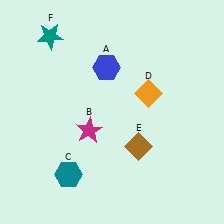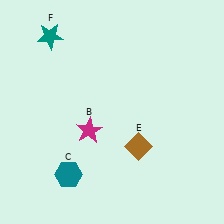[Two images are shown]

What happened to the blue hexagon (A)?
The blue hexagon (A) was removed in Image 2. It was in the top-left area of Image 1.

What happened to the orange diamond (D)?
The orange diamond (D) was removed in Image 2. It was in the top-right area of Image 1.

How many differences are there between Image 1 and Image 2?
There are 2 differences between the two images.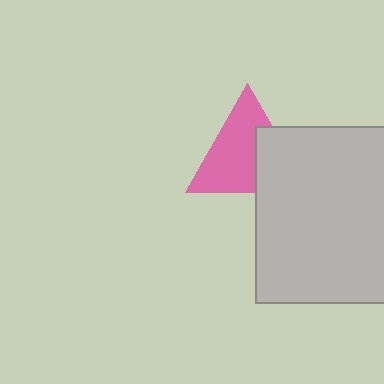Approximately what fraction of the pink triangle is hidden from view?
Roughly 35% of the pink triangle is hidden behind the light gray square.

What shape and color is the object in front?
The object in front is a light gray square.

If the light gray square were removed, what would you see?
You would see the complete pink triangle.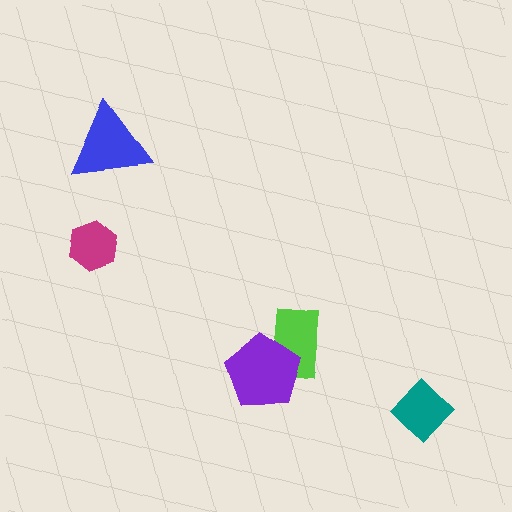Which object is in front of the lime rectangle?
The purple pentagon is in front of the lime rectangle.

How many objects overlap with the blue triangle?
0 objects overlap with the blue triangle.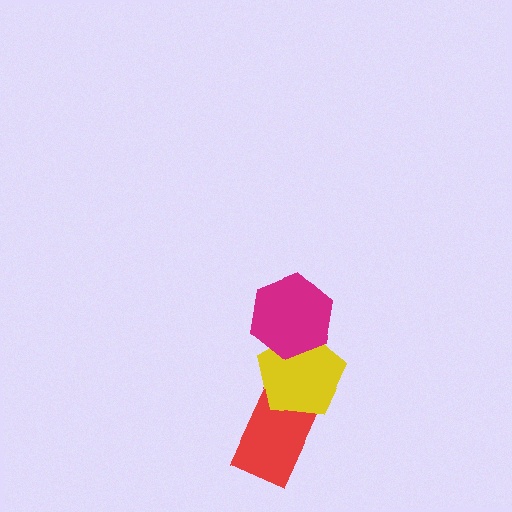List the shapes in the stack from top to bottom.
From top to bottom: the magenta hexagon, the yellow pentagon, the red rectangle.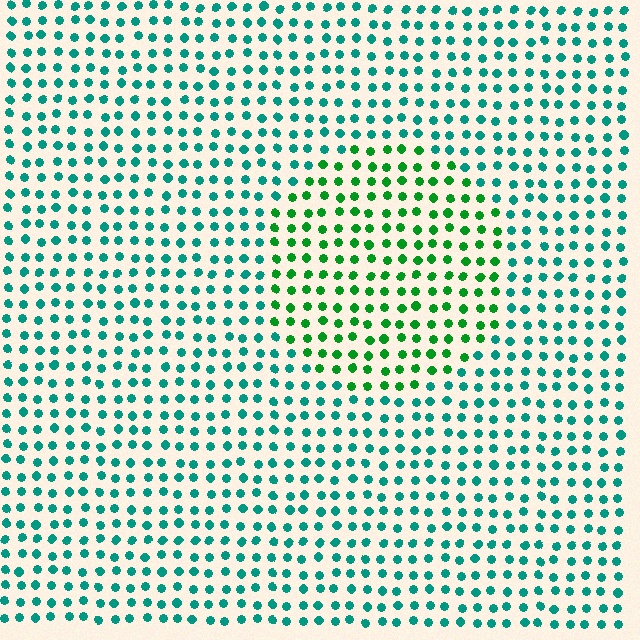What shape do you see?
I see a circle.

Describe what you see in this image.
The image is filled with small teal elements in a uniform arrangement. A circle-shaped region is visible where the elements are tinted to a slightly different hue, forming a subtle color boundary.